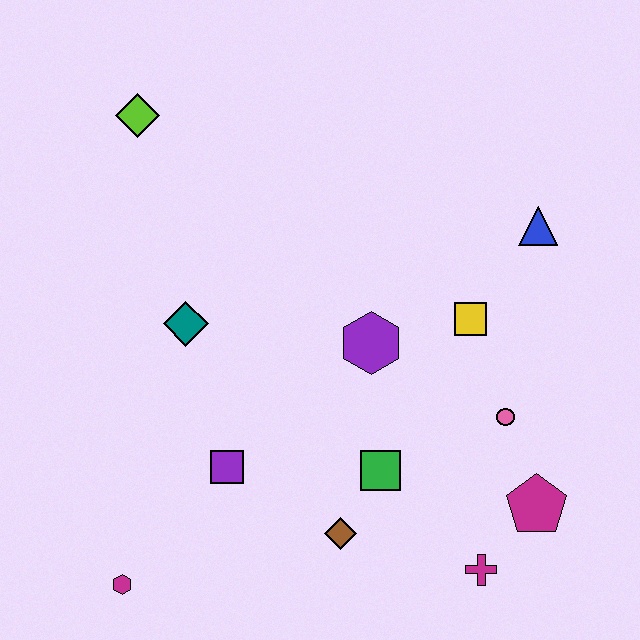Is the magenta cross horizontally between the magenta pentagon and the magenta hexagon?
Yes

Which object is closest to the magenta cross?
The magenta pentagon is closest to the magenta cross.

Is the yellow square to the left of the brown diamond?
No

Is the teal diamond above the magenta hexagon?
Yes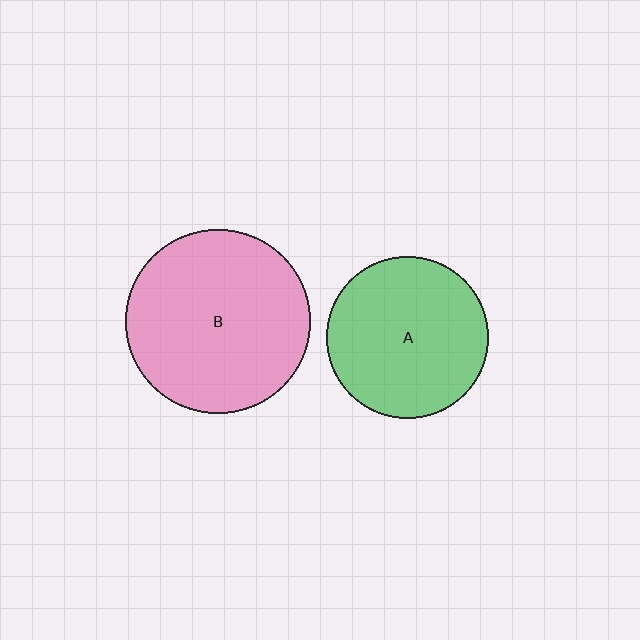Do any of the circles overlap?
No, none of the circles overlap.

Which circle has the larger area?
Circle B (pink).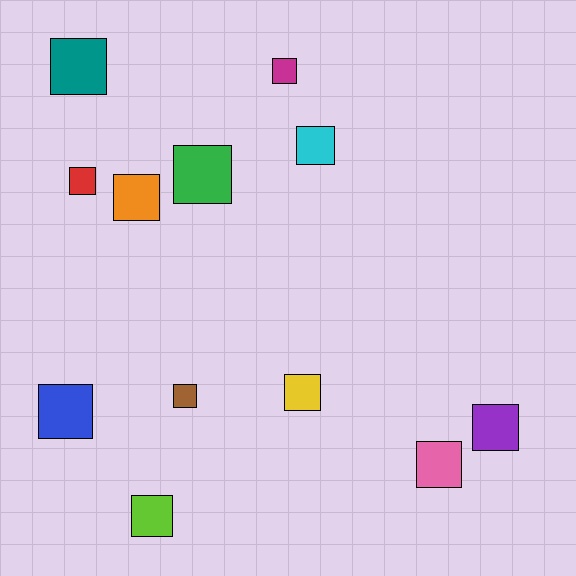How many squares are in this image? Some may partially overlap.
There are 12 squares.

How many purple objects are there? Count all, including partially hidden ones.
There is 1 purple object.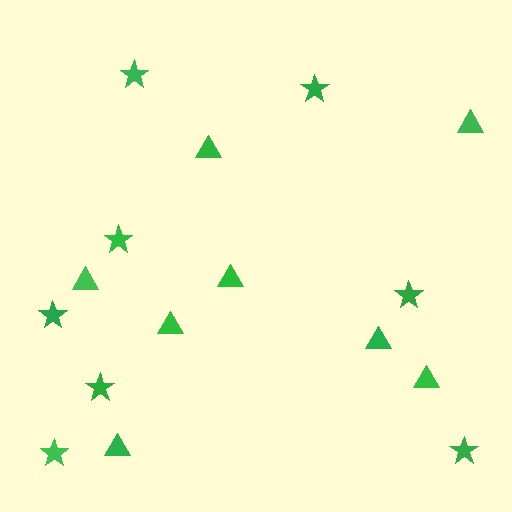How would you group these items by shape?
There are 2 groups: one group of triangles (8) and one group of stars (8).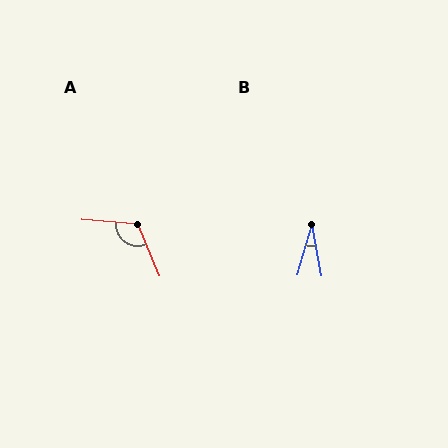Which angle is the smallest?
B, at approximately 27 degrees.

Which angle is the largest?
A, at approximately 118 degrees.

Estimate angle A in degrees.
Approximately 118 degrees.